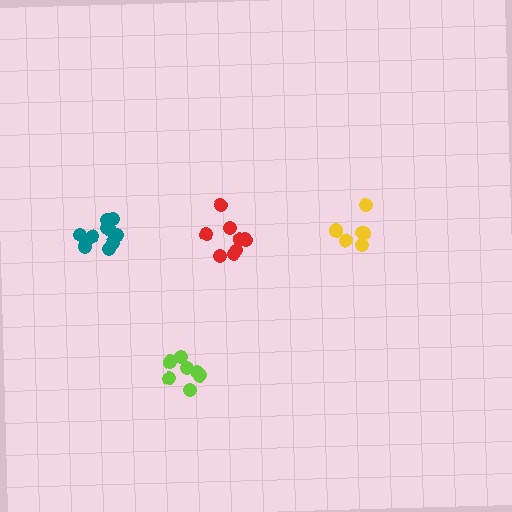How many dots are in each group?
Group 1: 11 dots, Group 2: 6 dots, Group 3: 8 dots, Group 4: 7 dots (32 total).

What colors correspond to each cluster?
The clusters are colored: teal, yellow, red, lime.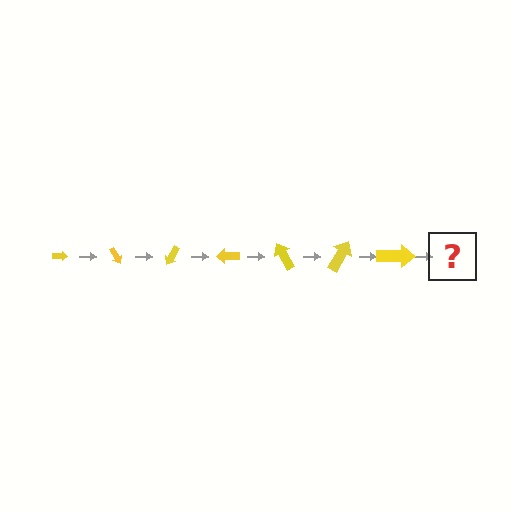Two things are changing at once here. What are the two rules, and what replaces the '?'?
The two rules are that the arrow grows larger each step and it rotates 60 degrees each step. The '?' should be an arrow, larger than the previous one and rotated 420 degrees from the start.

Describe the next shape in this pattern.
It should be an arrow, larger than the previous one and rotated 420 degrees from the start.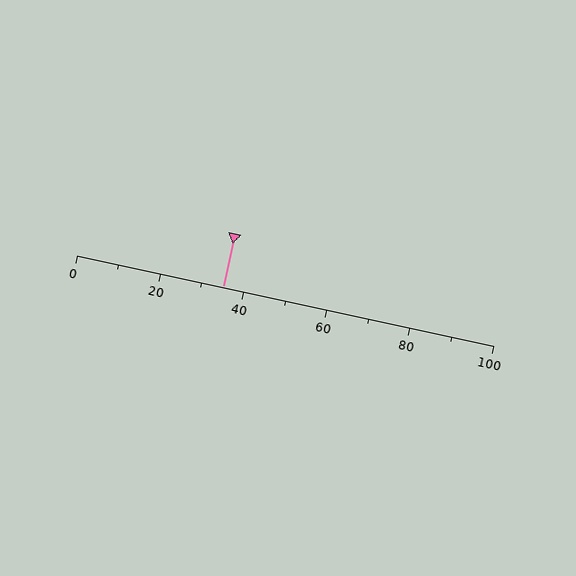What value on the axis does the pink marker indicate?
The marker indicates approximately 35.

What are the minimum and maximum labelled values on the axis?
The axis runs from 0 to 100.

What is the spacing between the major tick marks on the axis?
The major ticks are spaced 20 apart.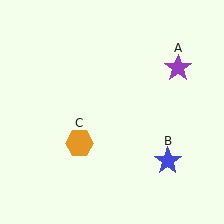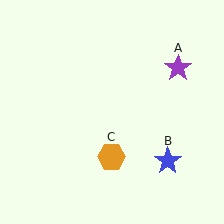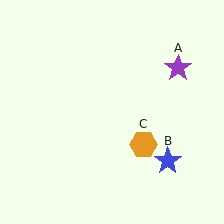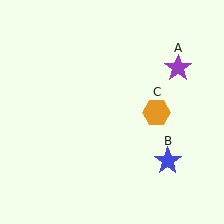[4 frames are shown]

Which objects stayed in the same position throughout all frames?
Purple star (object A) and blue star (object B) remained stationary.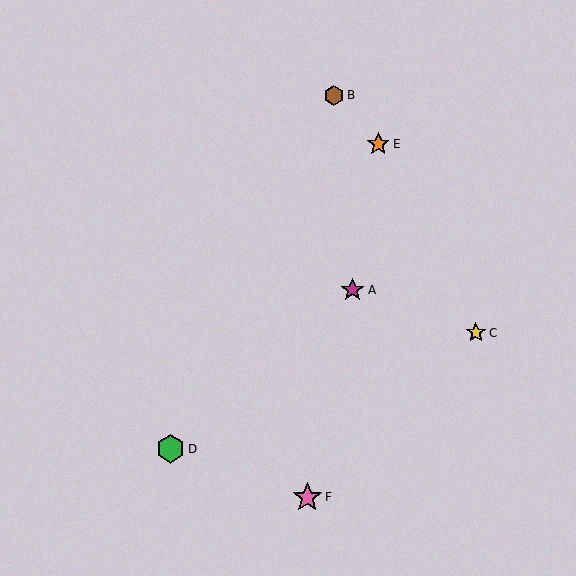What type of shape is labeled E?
Shape E is an orange star.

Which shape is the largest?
The pink star (labeled F) is the largest.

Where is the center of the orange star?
The center of the orange star is at (378, 144).